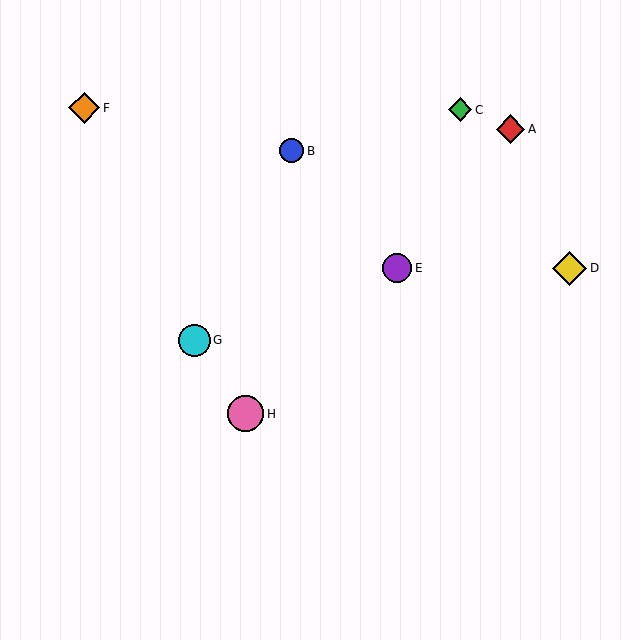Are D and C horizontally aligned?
No, D is at y≈268 and C is at y≈110.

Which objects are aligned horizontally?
Objects D, E are aligned horizontally.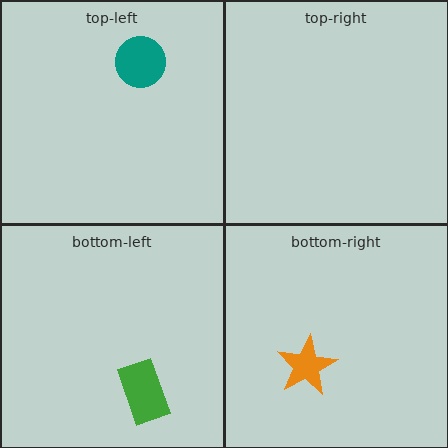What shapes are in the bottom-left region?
The green rectangle.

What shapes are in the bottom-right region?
The orange star.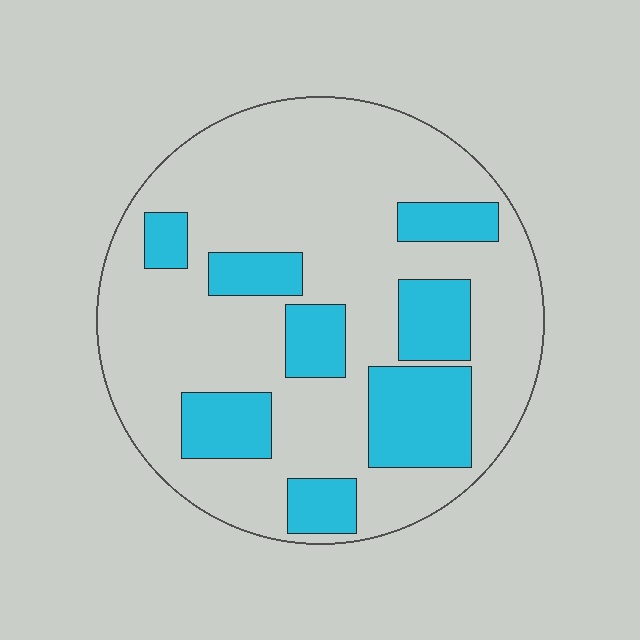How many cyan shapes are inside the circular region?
8.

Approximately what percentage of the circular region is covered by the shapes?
Approximately 25%.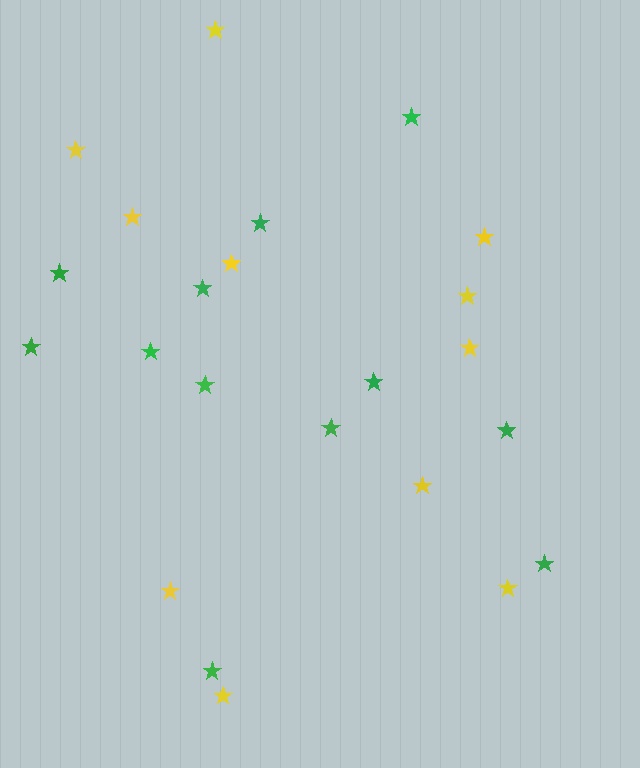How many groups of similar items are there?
There are 2 groups: one group of green stars (12) and one group of yellow stars (11).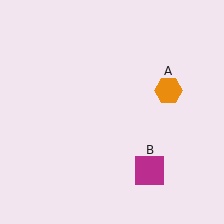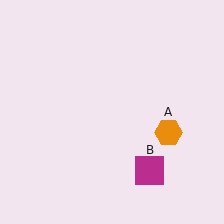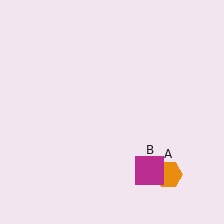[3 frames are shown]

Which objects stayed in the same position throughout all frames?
Magenta square (object B) remained stationary.